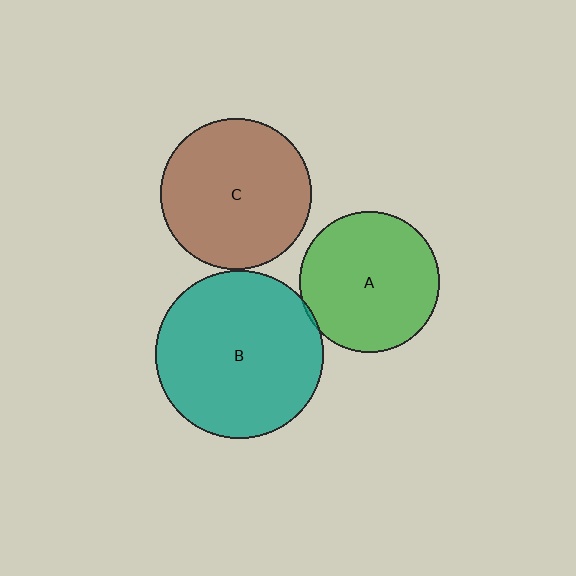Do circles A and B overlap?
Yes.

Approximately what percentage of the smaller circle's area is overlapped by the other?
Approximately 5%.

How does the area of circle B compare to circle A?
Approximately 1.4 times.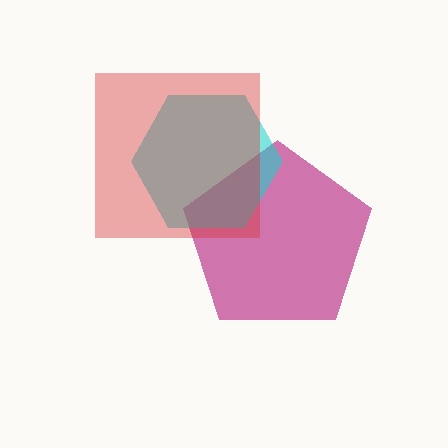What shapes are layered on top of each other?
The layered shapes are: a magenta pentagon, a cyan hexagon, a red square.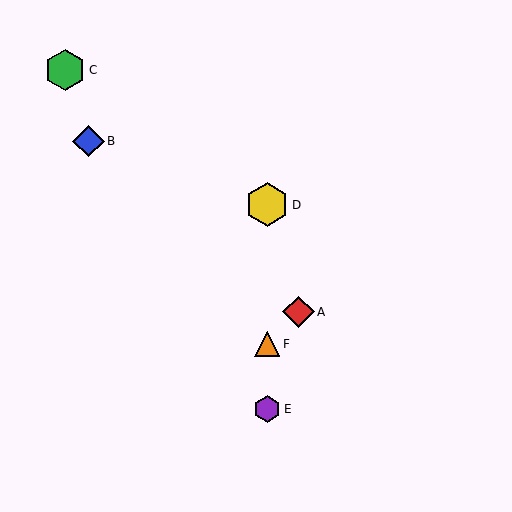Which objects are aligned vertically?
Objects D, E, F are aligned vertically.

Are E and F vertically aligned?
Yes, both are at x≈267.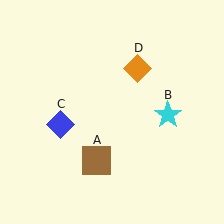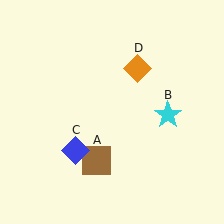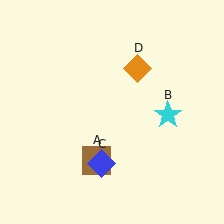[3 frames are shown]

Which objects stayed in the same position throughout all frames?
Brown square (object A) and cyan star (object B) and orange diamond (object D) remained stationary.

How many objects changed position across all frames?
1 object changed position: blue diamond (object C).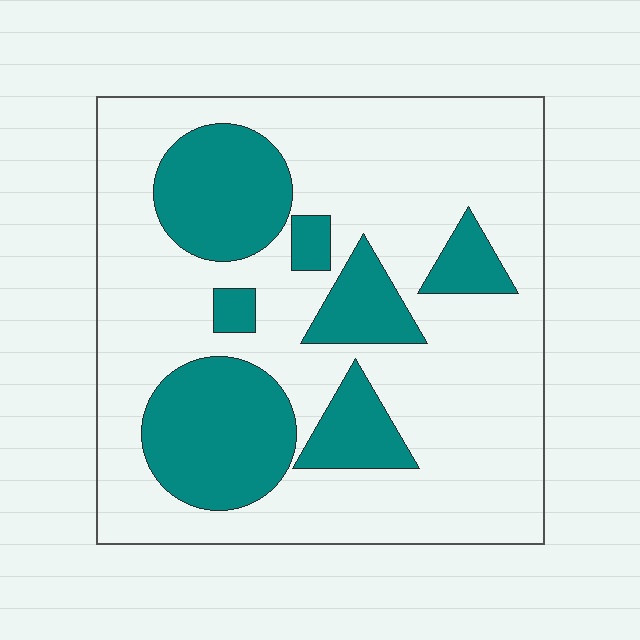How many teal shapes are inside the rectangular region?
7.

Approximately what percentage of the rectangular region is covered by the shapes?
Approximately 30%.